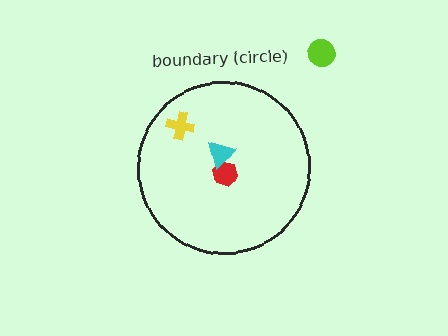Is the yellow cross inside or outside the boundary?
Inside.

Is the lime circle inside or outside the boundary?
Outside.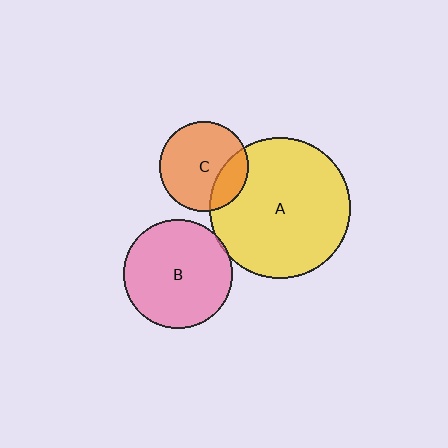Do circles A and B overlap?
Yes.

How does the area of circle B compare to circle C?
Approximately 1.5 times.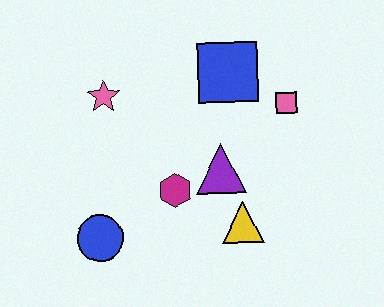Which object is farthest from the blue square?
The blue circle is farthest from the blue square.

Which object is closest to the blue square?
The pink square is closest to the blue square.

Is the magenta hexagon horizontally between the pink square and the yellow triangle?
No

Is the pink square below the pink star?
Yes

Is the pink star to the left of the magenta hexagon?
Yes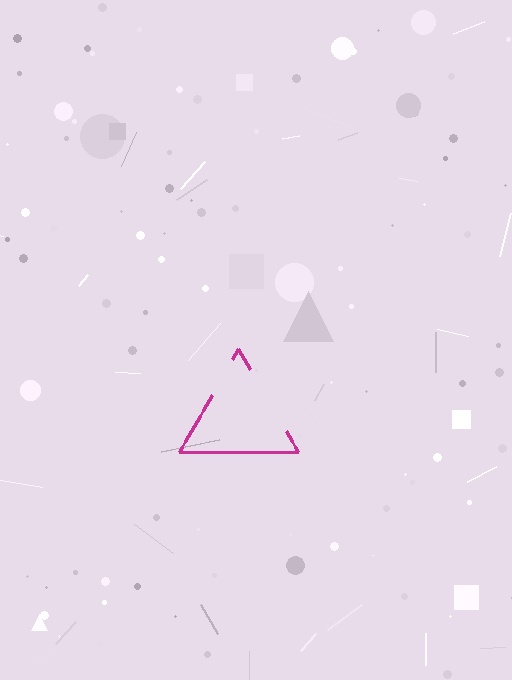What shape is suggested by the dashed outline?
The dashed outline suggests a triangle.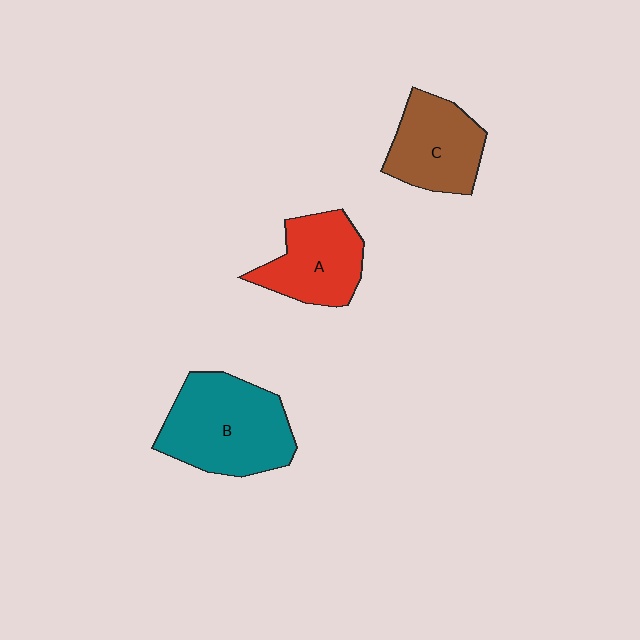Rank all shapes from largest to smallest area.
From largest to smallest: B (teal), C (brown), A (red).